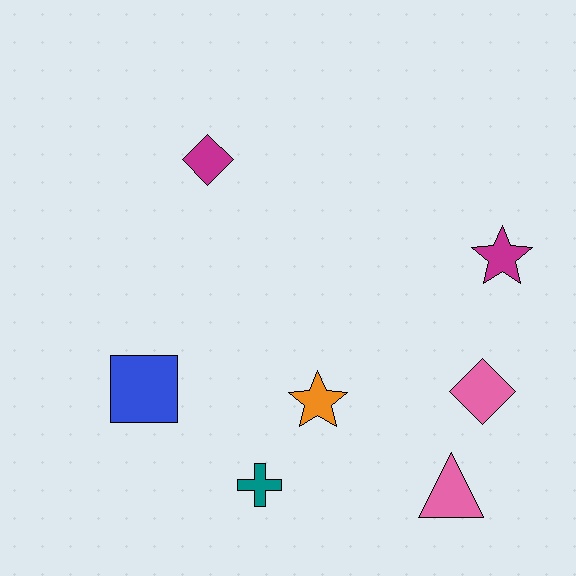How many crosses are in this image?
There is 1 cross.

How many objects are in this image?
There are 7 objects.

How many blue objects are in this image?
There is 1 blue object.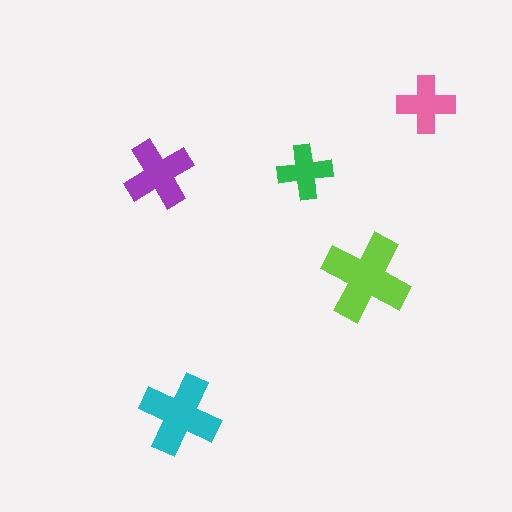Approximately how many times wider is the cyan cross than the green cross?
About 1.5 times wider.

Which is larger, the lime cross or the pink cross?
The lime one.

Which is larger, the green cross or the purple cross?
The purple one.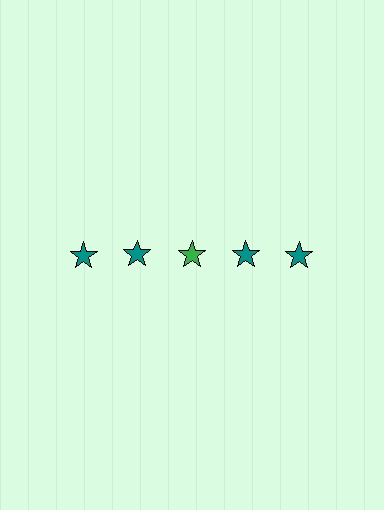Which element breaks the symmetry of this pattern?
The green star in the top row, center column breaks the symmetry. All other shapes are teal stars.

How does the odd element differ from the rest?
It has a different color: green instead of teal.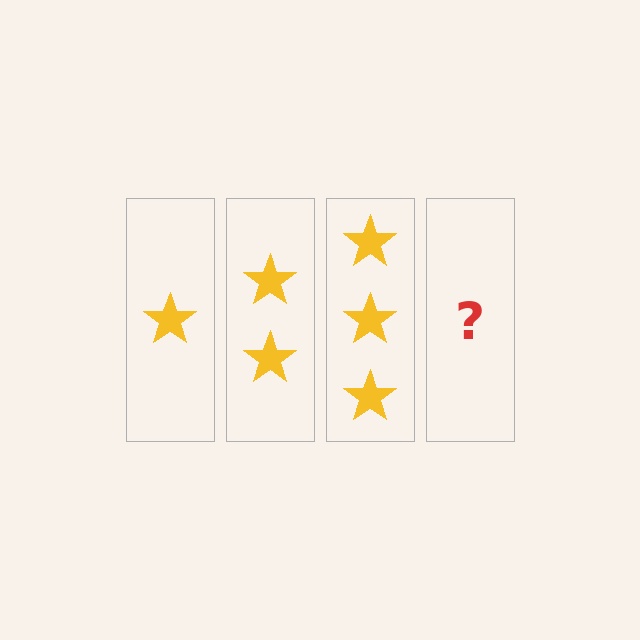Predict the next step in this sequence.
The next step is 4 stars.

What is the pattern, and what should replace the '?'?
The pattern is that each step adds one more star. The '?' should be 4 stars.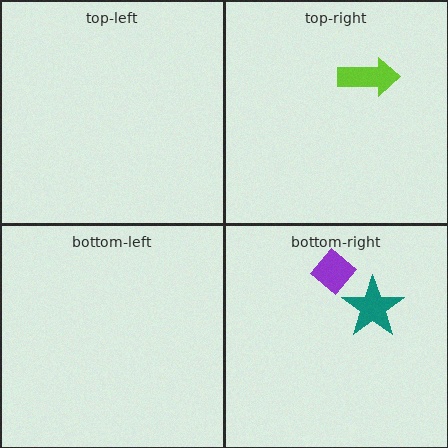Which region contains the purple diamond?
The bottom-right region.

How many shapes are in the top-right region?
1.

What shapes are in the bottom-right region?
The teal star, the purple diamond.